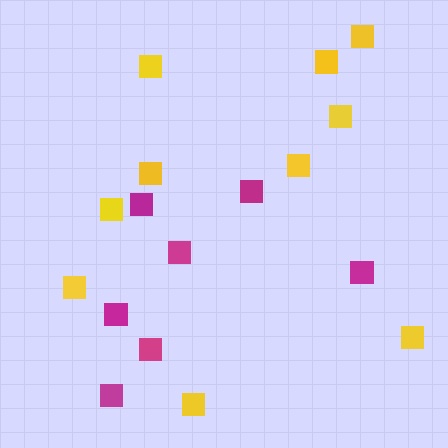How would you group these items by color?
There are 2 groups: one group of magenta squares (7) and one group of yellow squares (10).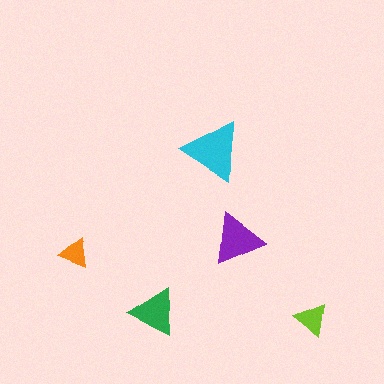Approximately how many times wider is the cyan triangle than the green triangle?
About 1.5 times wider.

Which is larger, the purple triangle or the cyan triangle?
The cyan one.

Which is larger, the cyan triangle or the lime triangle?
The cyan one.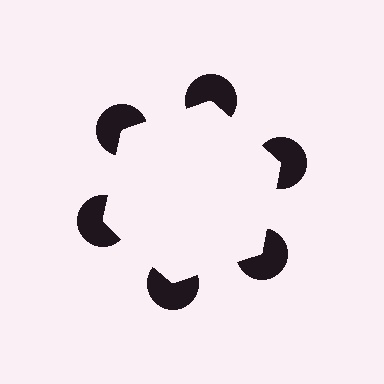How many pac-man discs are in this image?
There are 6 — one at each vertex of the illusory hexagon.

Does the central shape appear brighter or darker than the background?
It typically appears slightly brighter than the background, even though no actual brightness change is drawn.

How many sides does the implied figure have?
6 sides.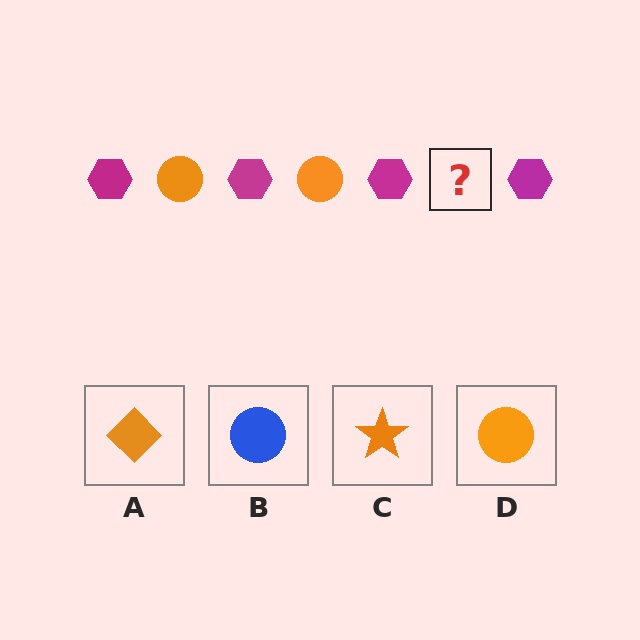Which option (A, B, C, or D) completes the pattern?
D.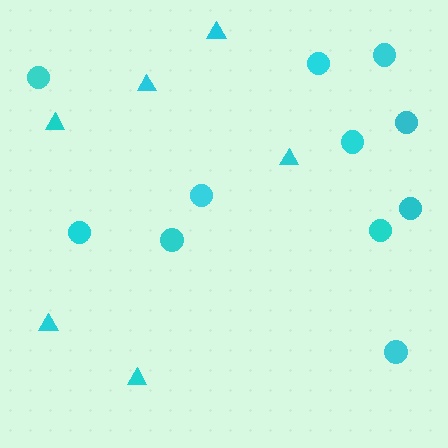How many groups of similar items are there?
There are 2 groups: one group of circles (11) and one group of triangles (6).